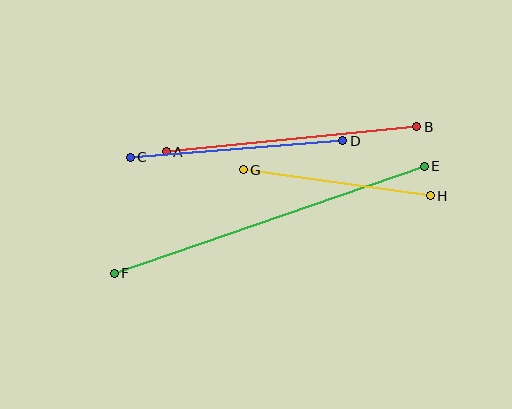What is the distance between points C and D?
The distance is approximately 213 pixels.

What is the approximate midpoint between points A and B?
The midpoint is at approximately (291, 139) pixels.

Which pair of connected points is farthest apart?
Points E and F are farthest apart.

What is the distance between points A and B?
The distance is approximately 252 pixels.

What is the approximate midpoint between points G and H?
The midpoint is at approximately (337, 183) pixels.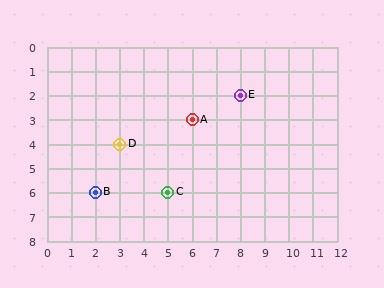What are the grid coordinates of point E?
Point E is at grid coordinates (8, 2).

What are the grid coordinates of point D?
Point D is at grid coordinates (3, 4).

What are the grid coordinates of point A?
Point A is at grid coordinates (6, 3).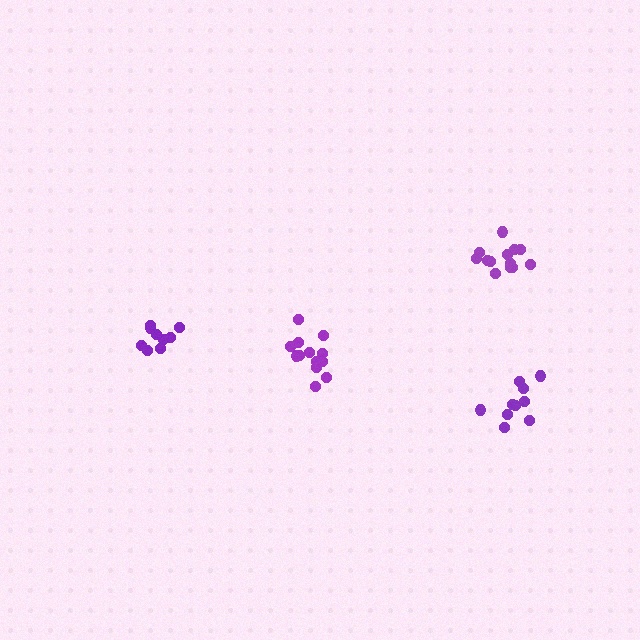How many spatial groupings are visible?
There are 4 spatial groupings.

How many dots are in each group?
Group 1: 13 dots, Group 2: 13 dots, Group 3: 10 dots, Group 4: 9 dots (45 total).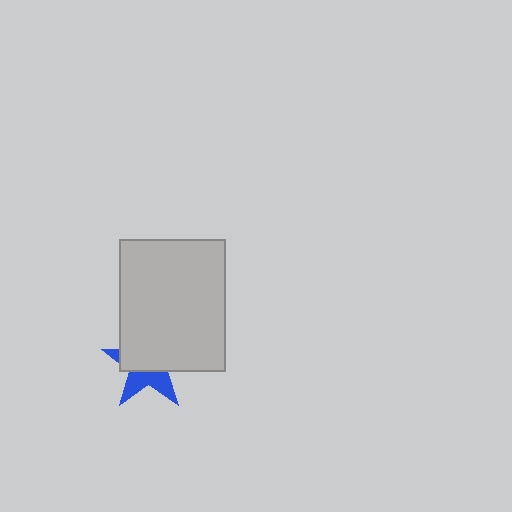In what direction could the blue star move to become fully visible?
The blue star could move down. That would shift it out from behind the light gray rectangle entirely.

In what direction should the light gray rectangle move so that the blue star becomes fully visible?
The light gray rectangle should move up. That is the shortest direction to clear the overlap and leave the blue star fully visible.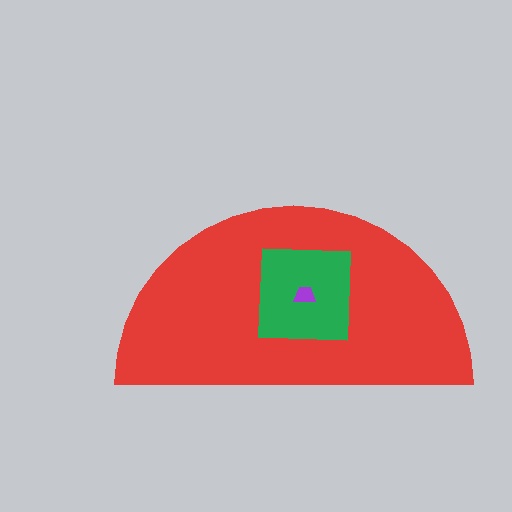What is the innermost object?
The purple trapezoid.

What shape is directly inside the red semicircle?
The green square.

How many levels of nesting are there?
3.